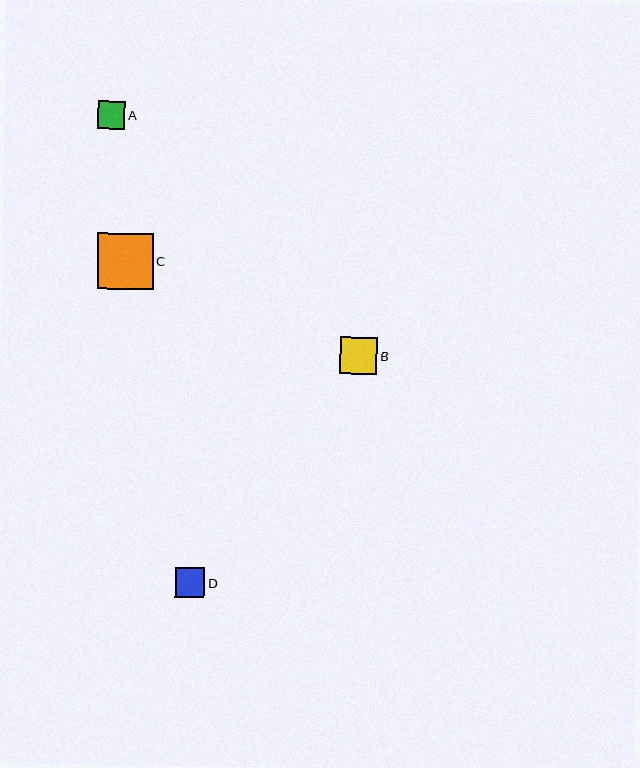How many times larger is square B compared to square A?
Square B is approximately 1.4 times the size of square A.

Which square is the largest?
Square C is the largest with a size of approximately 56 pixels.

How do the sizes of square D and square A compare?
Square D and square A are approximately the same size.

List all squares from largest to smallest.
From largest to smallest: C, B, D, A.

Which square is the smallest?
Square A is the smallest with a size of approximately 27 pixels.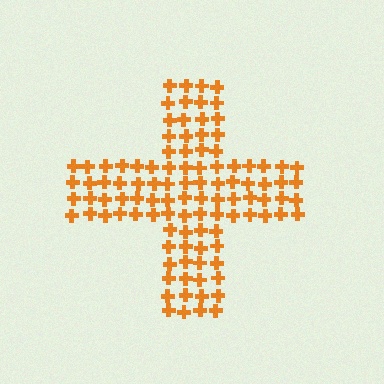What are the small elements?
The small elements are crosses.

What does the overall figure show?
The overall figure shows a cross.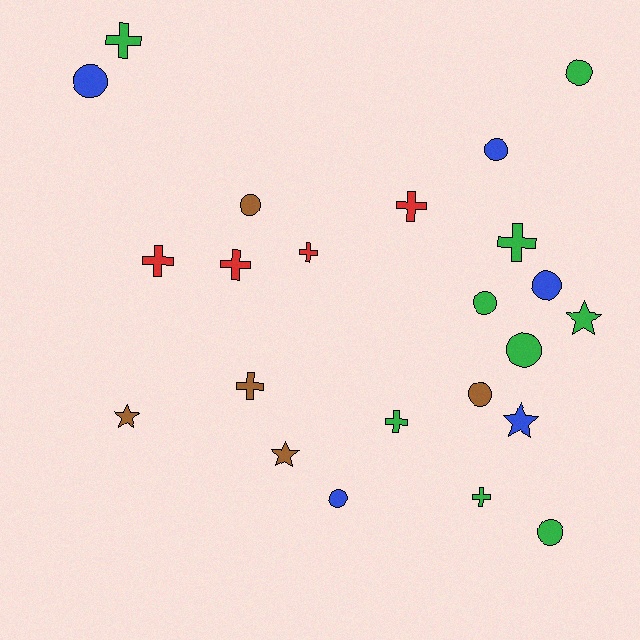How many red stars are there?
There are no red stars.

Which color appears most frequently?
Green, with 9 objects.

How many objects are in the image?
There are 23 objects.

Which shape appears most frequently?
Circle, with 10 objects.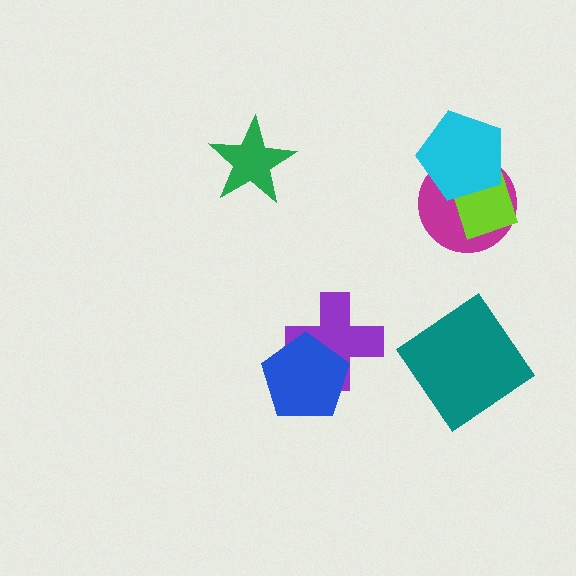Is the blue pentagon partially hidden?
No, no other shape covers it.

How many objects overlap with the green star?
0 objects overlap with the green star.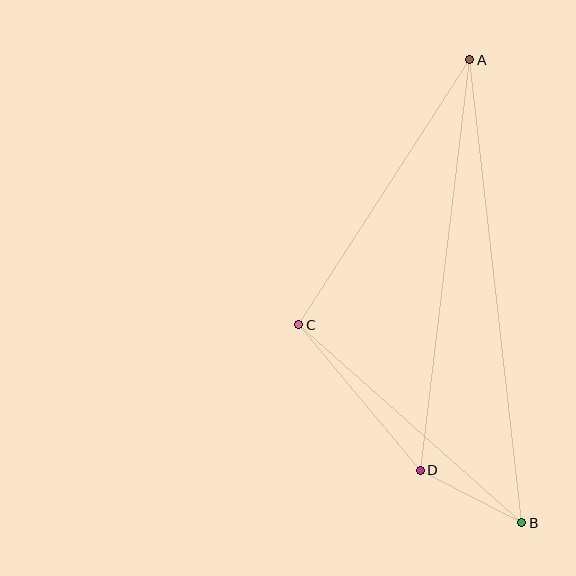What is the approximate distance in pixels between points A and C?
The distance between A and C is approximately 315 pixels.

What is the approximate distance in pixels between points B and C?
The distance between B and C is approximately 299 pixels.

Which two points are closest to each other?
Points B and D are closest to each other.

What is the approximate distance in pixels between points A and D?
The distance between A and D is approximately 413 pixels.